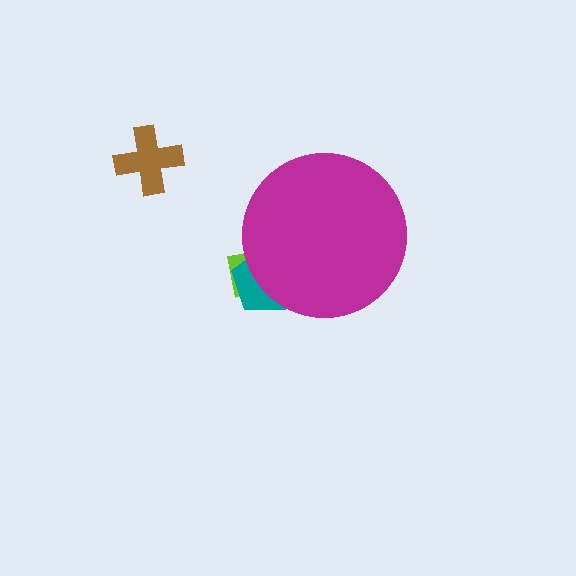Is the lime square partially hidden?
Yes, the lime square is partially hidden behind the magenta circle.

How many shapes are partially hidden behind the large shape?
2 shapes are partially hidden.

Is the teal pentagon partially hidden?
Yes, the teal pentagon is partially hidden behind the magenta circle.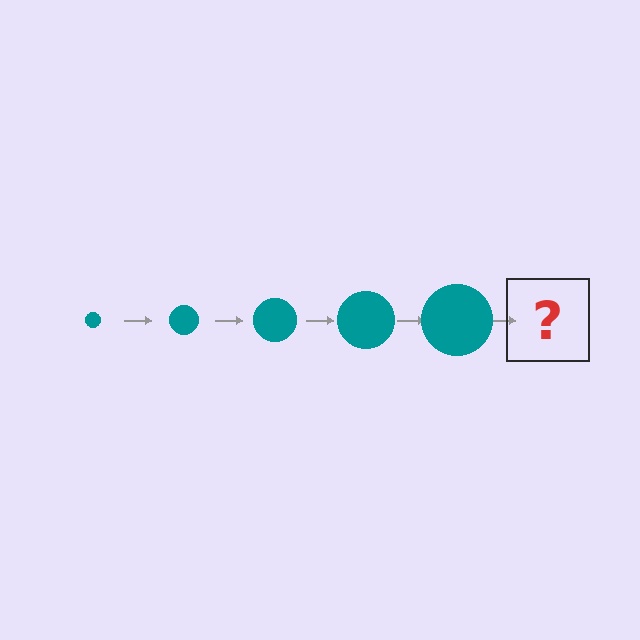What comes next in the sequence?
The next element should be a teal circle, larger than the previous one.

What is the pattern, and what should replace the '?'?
The pattern is that the circle gets progressively larger each step. The '?' should be a teal circle, larger than the previous one.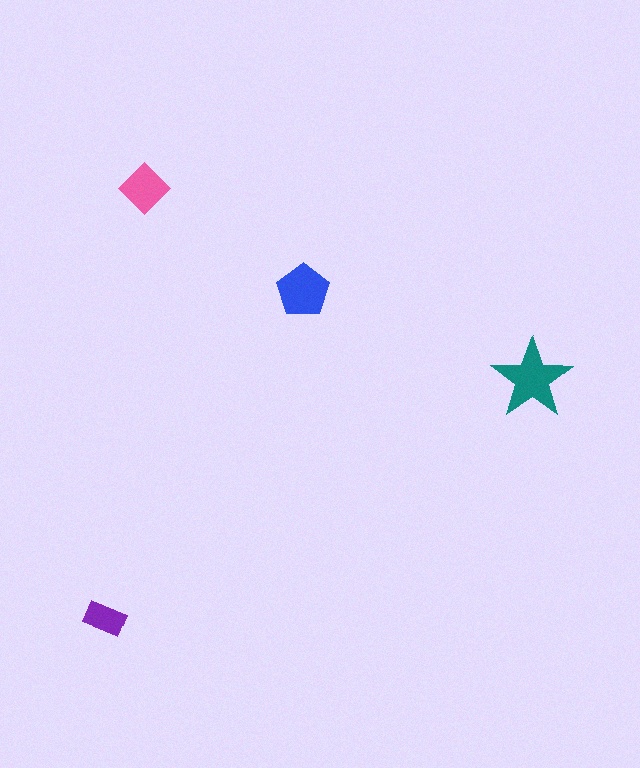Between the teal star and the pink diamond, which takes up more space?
The teal star.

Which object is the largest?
The teal star.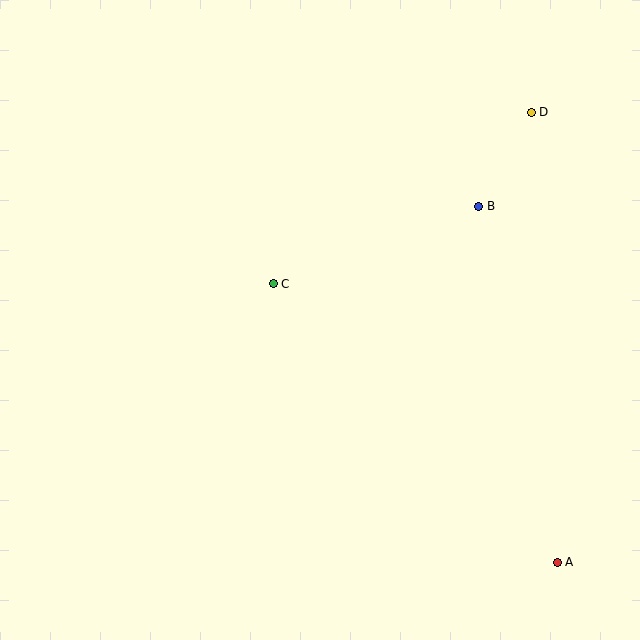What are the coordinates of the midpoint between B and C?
The midpoint between B and C is at (376, 245).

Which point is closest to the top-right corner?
Point D is closest to the top-right corner.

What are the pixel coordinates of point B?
Point B is at (479, 206).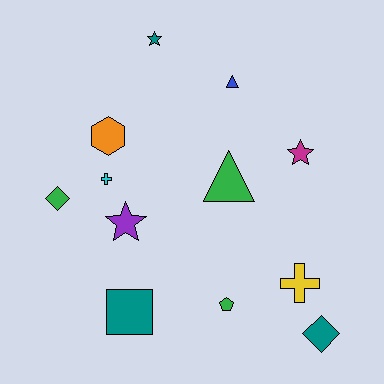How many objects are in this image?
There are 12 objects.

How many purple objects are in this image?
There is 1 purple object.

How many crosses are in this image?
There are 2 crosses.